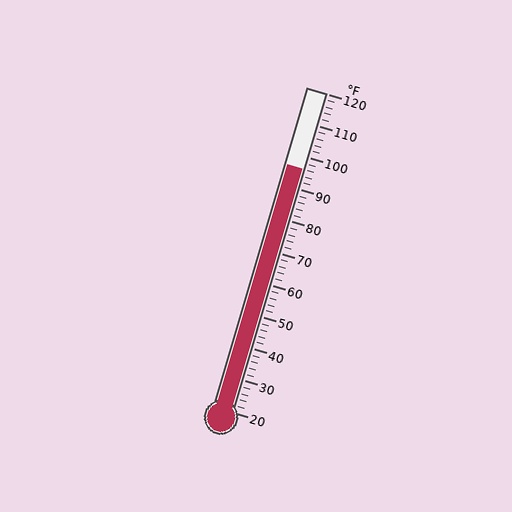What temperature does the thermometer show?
The thermometer shows approximately 96°F.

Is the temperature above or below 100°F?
The temperature is below 100°F.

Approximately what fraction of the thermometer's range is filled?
The thermometer is filled to approximately 75% of its range.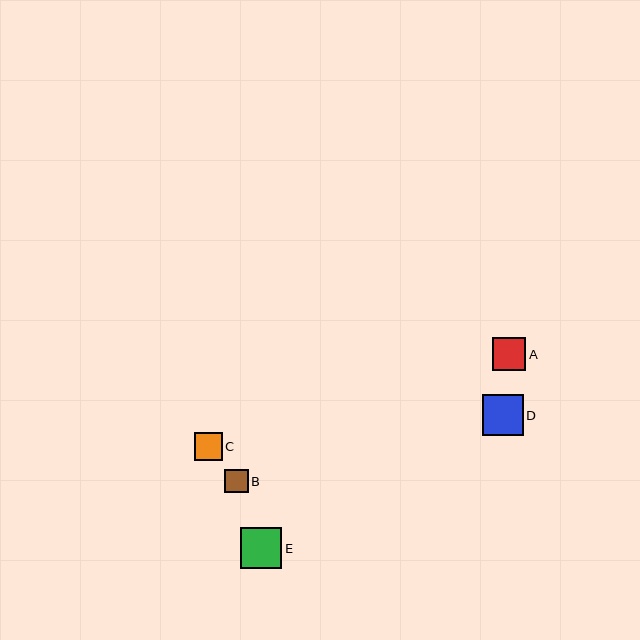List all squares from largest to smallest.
From largest to smallest: D, E, A, C, B.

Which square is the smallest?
Square B is the smallest with a size of approximately 23 pixels.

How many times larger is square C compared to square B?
Square C is approximately 1.2 times the size of square B.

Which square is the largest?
Square D is the largest with a size of approximately 41 pixels.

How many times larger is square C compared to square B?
Square C is approximately 1.2 times the size of square B.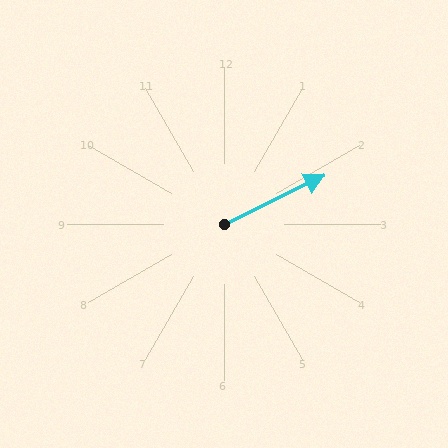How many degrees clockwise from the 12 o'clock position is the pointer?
Approximately 64 degrees.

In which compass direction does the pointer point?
Northeast.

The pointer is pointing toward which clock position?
Roughly 2 o'clock.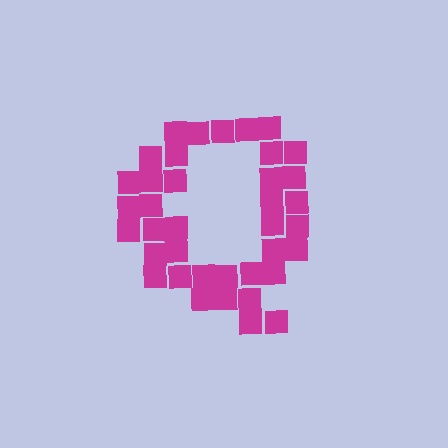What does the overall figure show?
The overall figure shows the letter Q.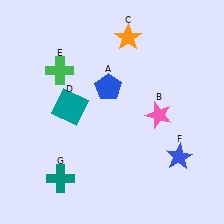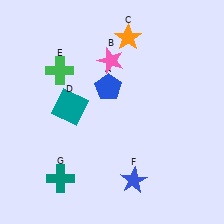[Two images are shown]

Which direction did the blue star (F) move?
The blue star (F) moved left.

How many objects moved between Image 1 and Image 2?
2 objects moved between the two images.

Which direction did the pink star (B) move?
The pink star (B) moved up.